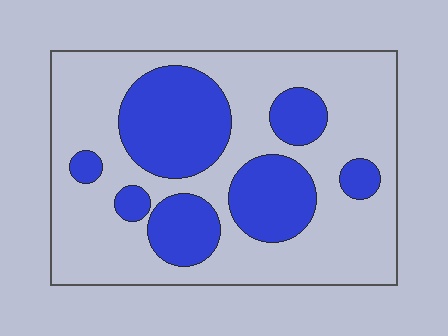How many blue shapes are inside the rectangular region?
7.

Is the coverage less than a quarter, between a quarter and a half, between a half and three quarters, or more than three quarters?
Between a quarter and a half.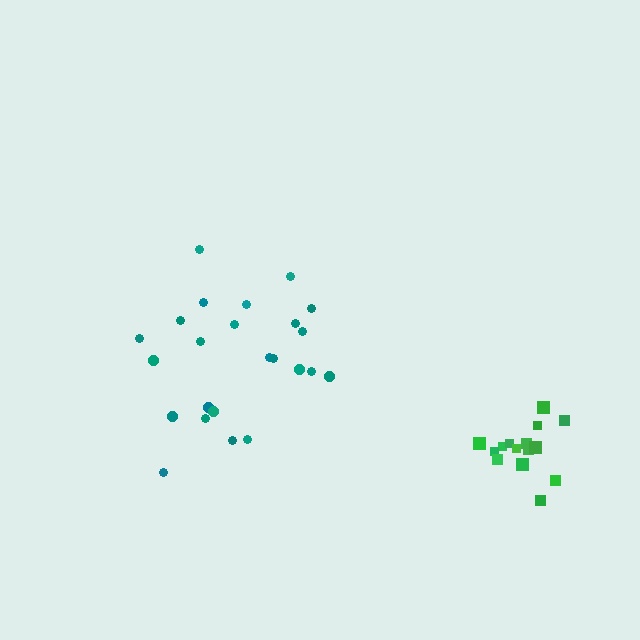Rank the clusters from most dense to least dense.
green, teal.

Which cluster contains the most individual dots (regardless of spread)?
Teal (24).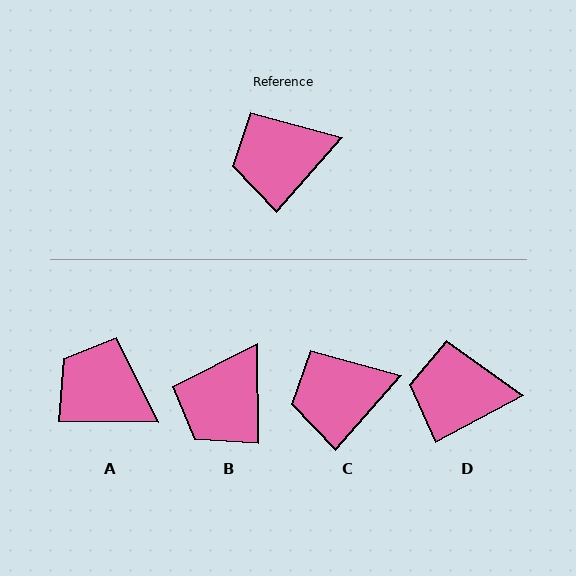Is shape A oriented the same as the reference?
No, it is off by about 49 degrees.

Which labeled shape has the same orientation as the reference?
C.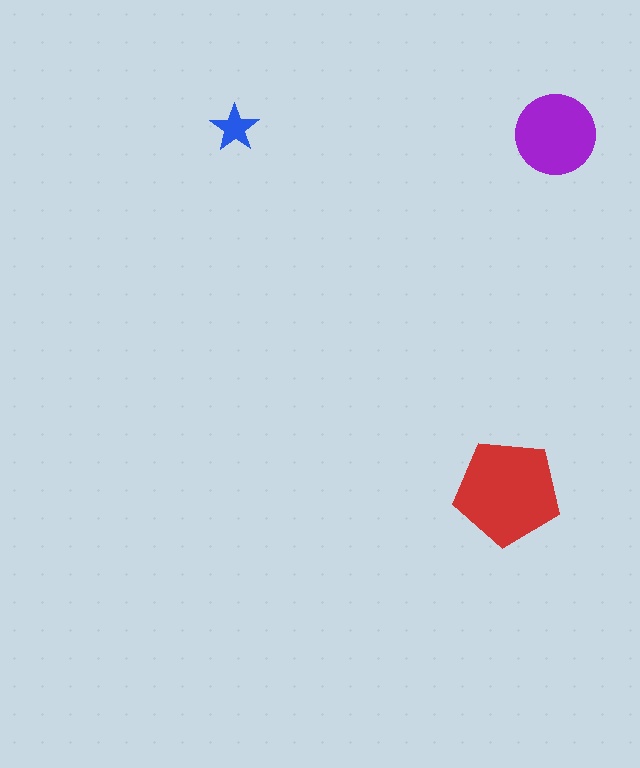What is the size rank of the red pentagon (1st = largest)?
1st.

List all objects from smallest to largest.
The blue star, the purple circle, the red pentagon.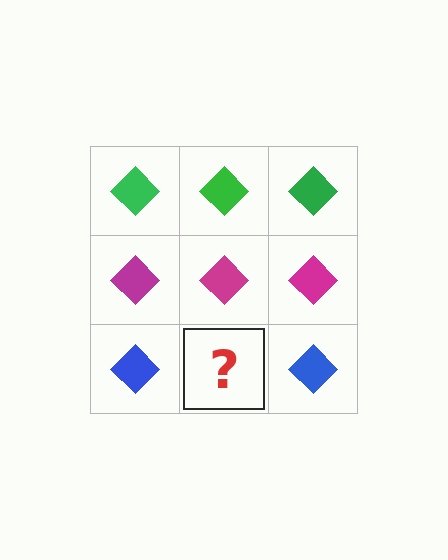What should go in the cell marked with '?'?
The missing cell should contain a blue diamond.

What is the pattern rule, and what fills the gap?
The rule is that each row has a consistent color. The gap should be filled with a blue diamond.